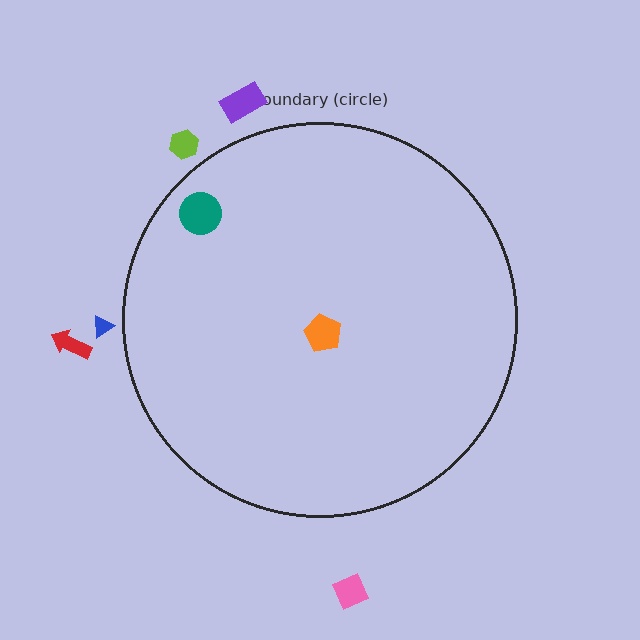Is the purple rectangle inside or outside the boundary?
Outside.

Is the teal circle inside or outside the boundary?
Inside.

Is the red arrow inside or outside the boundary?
Outside.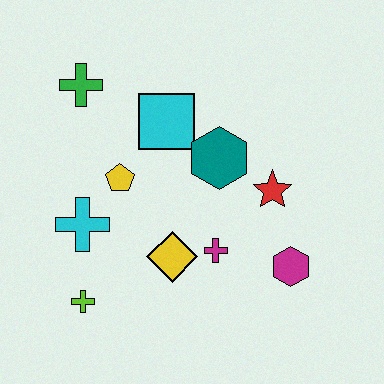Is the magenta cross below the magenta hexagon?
No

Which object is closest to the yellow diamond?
The magenta cross is closest to the yellow diamond.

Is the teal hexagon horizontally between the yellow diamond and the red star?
Yes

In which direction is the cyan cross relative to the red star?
The cyan cross is to the left of the red star.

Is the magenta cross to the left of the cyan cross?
No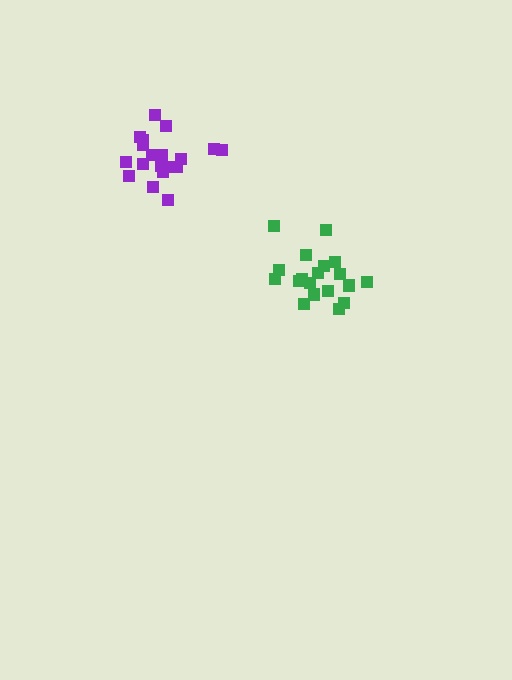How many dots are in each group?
Group 1: 19 dots, Group 2: 19 dots (38 total).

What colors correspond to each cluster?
The clusters are colored: green, purple.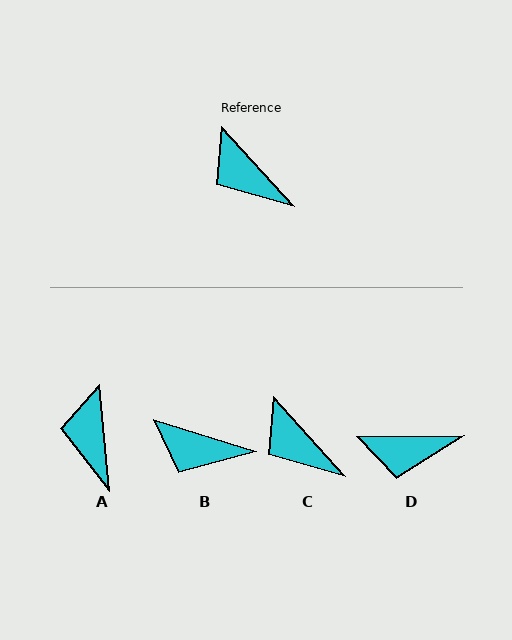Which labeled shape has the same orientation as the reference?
C.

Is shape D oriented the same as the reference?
No, it is off by about 48 degrees.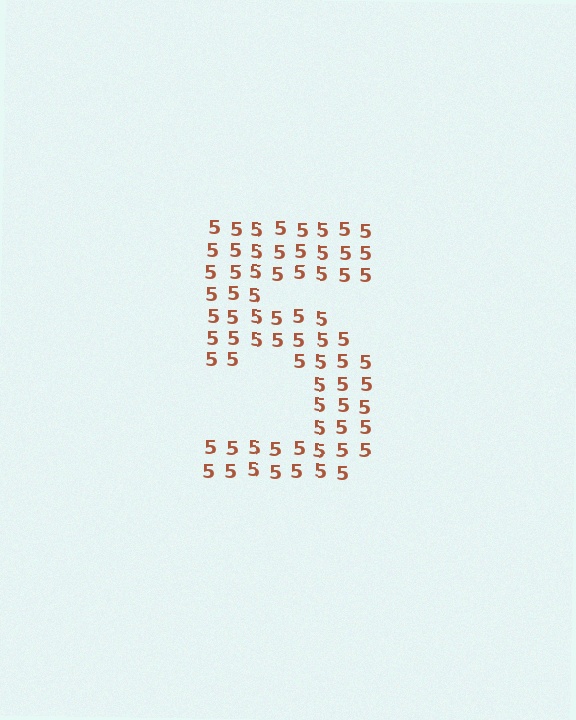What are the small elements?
The small elements are digit 5's.